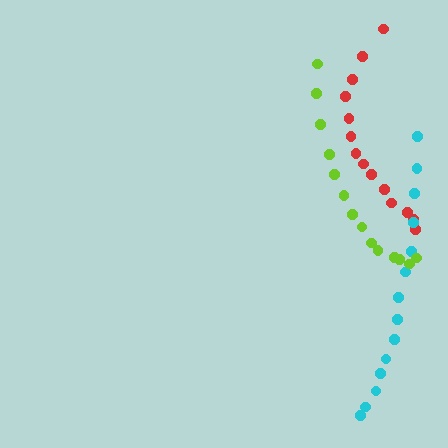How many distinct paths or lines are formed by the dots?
There are 3 distinct paths.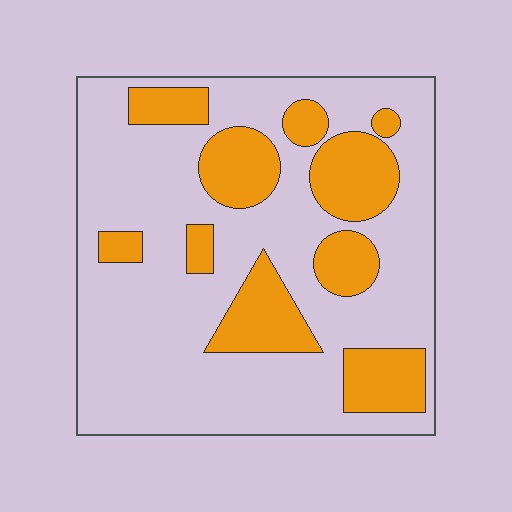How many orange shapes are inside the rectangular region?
10.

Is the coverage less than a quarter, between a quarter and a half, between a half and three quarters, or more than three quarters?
Between a quarter and a half.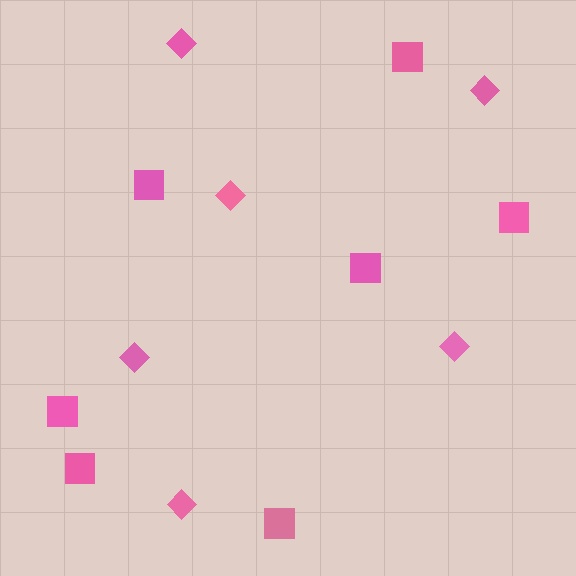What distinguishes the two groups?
There are 2 groups: one group of diamonds (6) and one group of squares (7).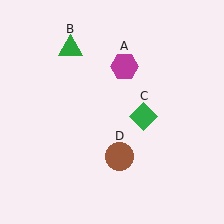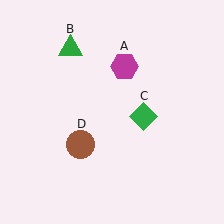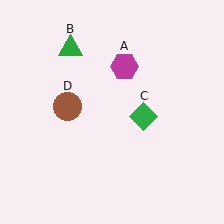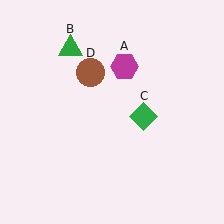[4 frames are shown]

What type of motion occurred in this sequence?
The brown circle (object D) rotated clockwise around the center of the scene.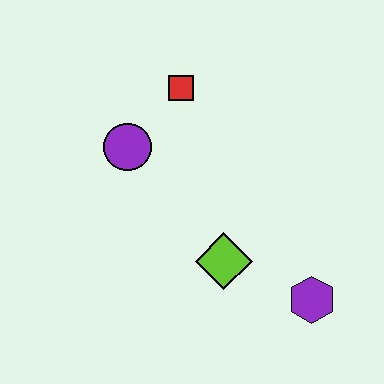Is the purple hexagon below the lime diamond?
Yes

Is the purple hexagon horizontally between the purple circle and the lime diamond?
No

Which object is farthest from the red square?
The purple hexagon is farthest from the red square.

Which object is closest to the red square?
The purple circle is closest to the red square.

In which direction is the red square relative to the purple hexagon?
The red square is above the purple hexagon.